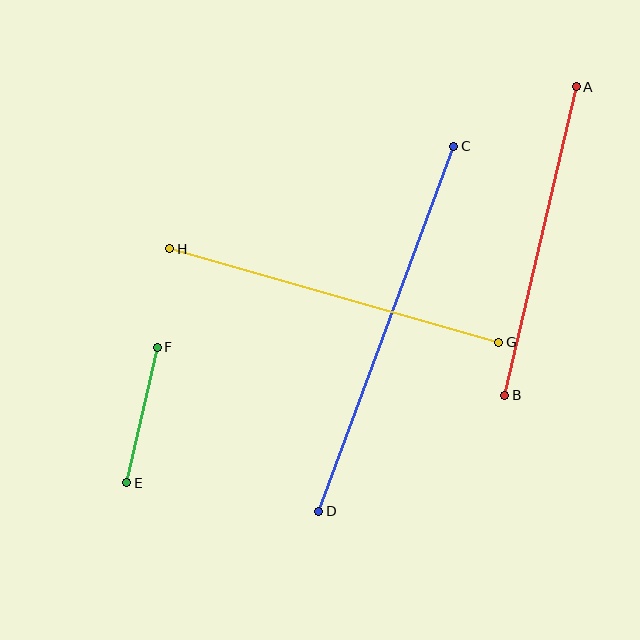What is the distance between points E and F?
The distance is approximately 139 pixels.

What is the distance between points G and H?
The distance is approximately 342 pixels.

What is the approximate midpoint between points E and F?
The midpoint is at approximately (142, 415) pixels.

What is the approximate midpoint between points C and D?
The midpoint is at approximately (386, 329) pixels.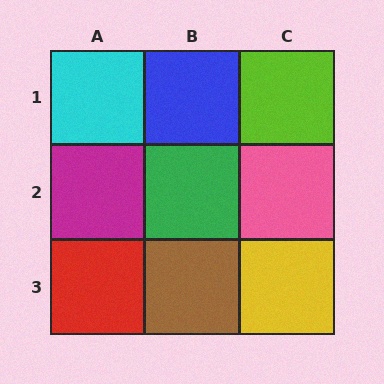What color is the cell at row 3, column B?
Brown.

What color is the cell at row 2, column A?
Magenta.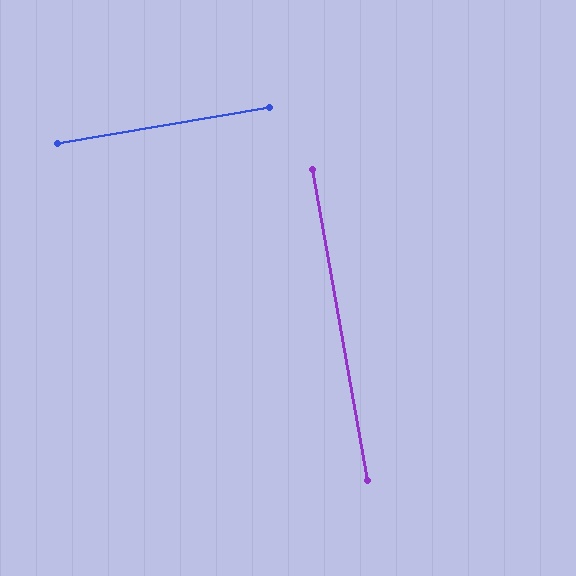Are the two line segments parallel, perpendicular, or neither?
Perpendicular — they meet at approximately 90°.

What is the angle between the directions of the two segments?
Approximately 90 degrees.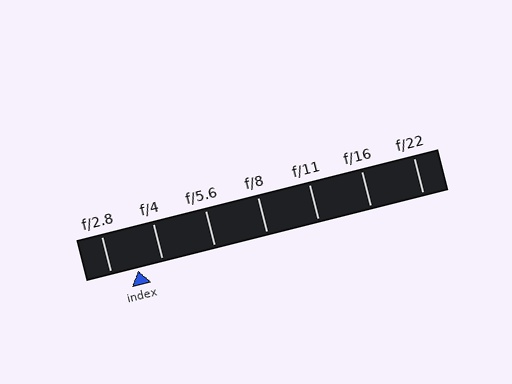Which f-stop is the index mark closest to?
The index mark is closest to f/4.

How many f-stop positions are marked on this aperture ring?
There are 7 f-stop positions marked.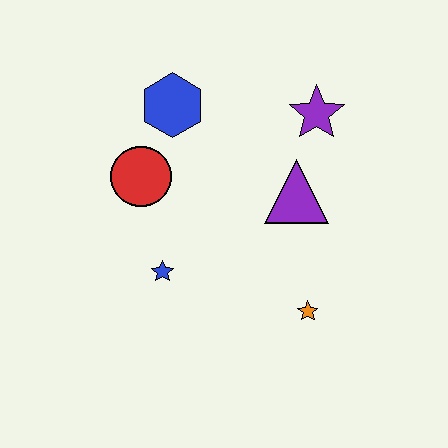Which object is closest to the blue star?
The red circle is closest to the blue star.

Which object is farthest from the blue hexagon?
The orange star is farthest from the blue hexagon.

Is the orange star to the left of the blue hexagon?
No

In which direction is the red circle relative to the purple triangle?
The red circle is to the left of the purple triangle.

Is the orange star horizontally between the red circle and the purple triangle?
No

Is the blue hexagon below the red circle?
No